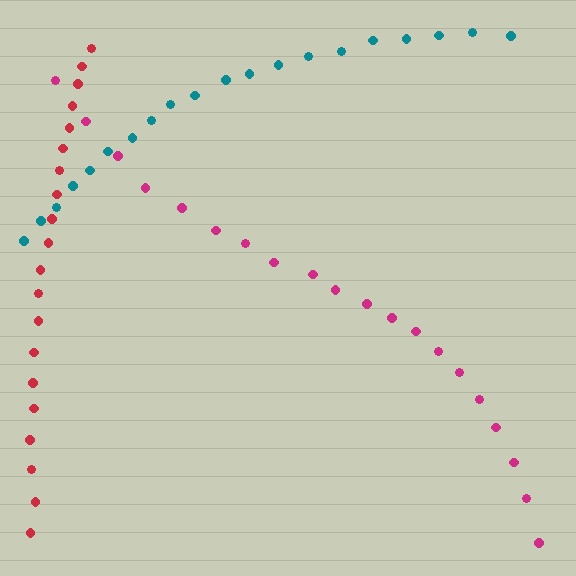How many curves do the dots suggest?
There are 3 distinct paths.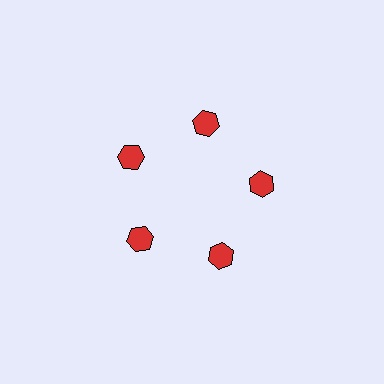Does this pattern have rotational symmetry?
Yes, this pattern has 5-fold rotational symmetry. It looks the same after rotating 72 degrees around the center.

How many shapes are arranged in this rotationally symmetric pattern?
There are 5 shapes, arranged in 5 groups of 1.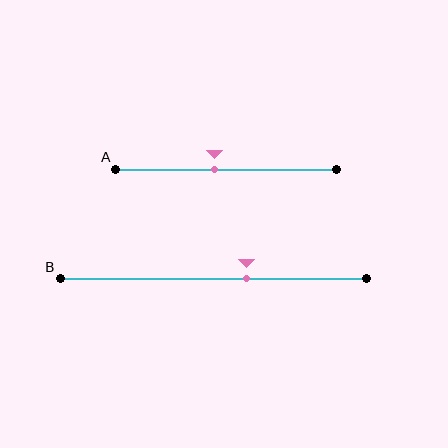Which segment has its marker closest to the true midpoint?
Segment A has its marker closest to the true midpoint.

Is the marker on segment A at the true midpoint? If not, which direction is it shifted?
No, the marker on segment A is shifted to the left by about 5% of the segment length.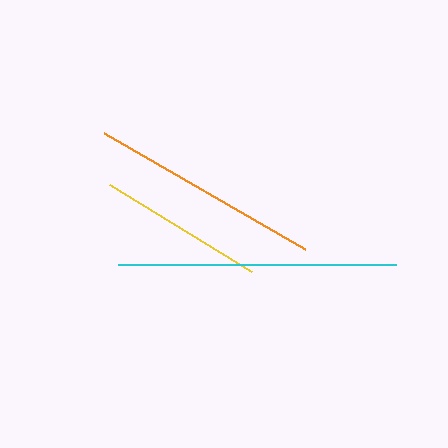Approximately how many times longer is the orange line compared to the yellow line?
The orange line is approximately 1.4 times the length of the yellow line.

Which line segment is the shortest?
The yellow line is the shortest at approximately 167 pixels.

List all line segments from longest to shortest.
From longest to shortest: cyan, orange, yellow.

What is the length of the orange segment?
The orange segment is approximately 232 pixels long.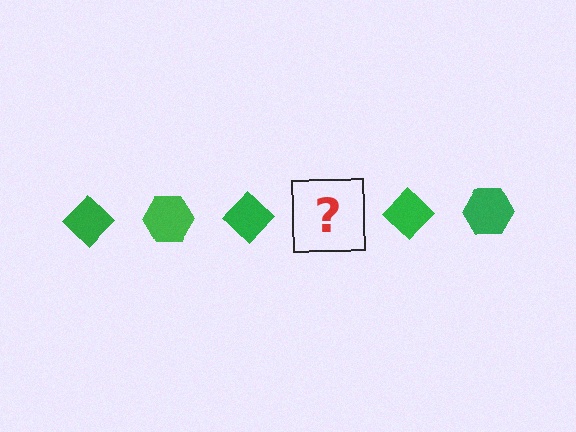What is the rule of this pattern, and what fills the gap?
The rule is that the pattern cycles through diamond, hexagon shapes in green. The gap should be filled with a green hexagon.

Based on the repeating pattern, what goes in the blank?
The blank should be a green hexagon.